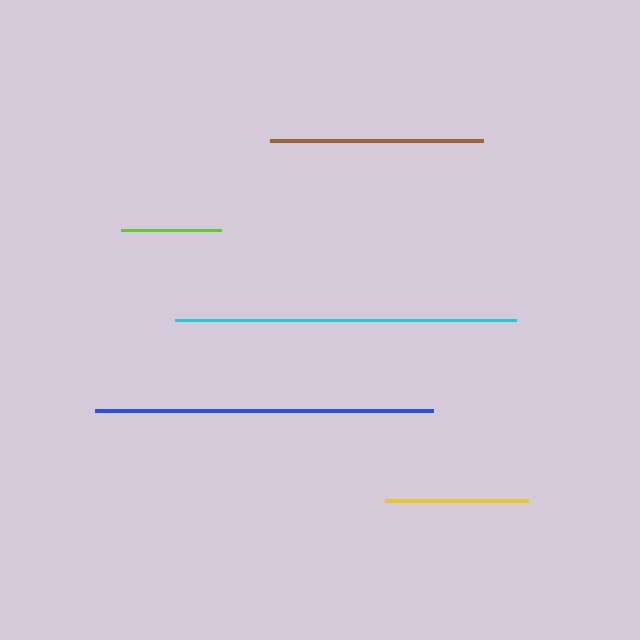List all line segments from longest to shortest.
From longest to shortest: cyan, blue, brown, yellow, lime.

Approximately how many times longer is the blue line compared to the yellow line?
The blue line is approximately 2.4 times the length of the yellow line.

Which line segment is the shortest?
The lime line is the shortest at approximately 100 pixels.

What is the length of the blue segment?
The blue segment is approximately 338 pixels long.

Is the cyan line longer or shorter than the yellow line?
The cyan line is longer than the yellow line.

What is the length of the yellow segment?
The yellow segment is approximately 143 pixels long.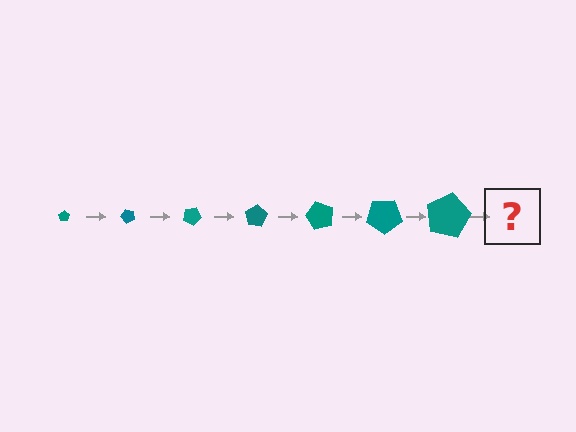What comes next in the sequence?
The next element should be a pentagon, larger than the previous one and rotated 350 degrees from the start.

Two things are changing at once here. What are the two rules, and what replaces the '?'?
The two rules are that the pentagon grows larger each step and it rotates 50 degrees each step. The '?' should be a pentagon, larger than the previous one and rotated 350 degrees from the start.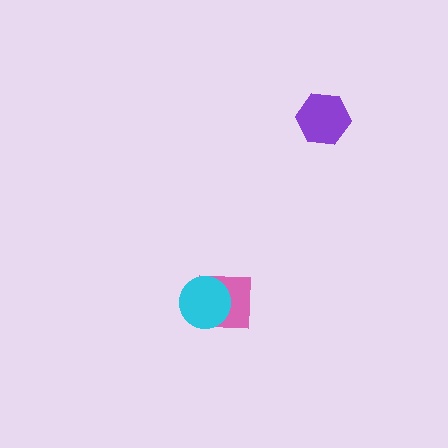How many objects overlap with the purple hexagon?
0 objects overlap with the purple hexagon.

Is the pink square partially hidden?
Yes, it is partially covered by another shape.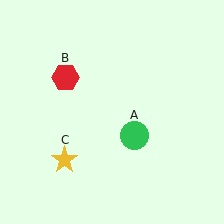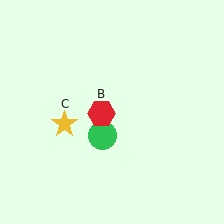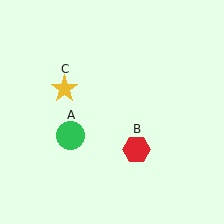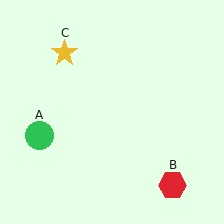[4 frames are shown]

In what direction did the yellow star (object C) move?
The yellow star (object C) moved up.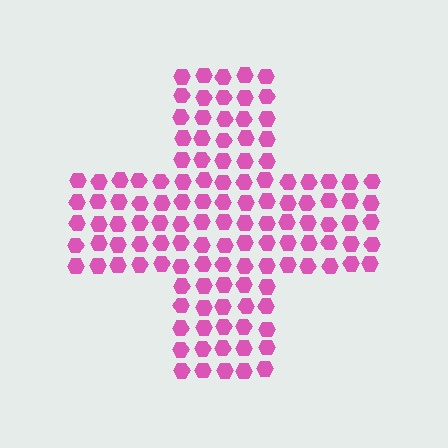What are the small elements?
The small elements are hexagons.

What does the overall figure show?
The overall figure shows a cross.